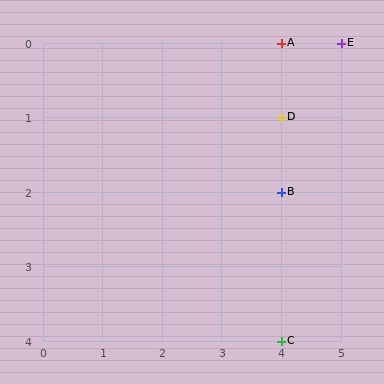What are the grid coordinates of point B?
Point B is at grid coordinates (4, 2).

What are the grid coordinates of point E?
Point E is at grid coordinates (5, 0).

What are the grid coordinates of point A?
Point A is at grid coordinates (4, 0).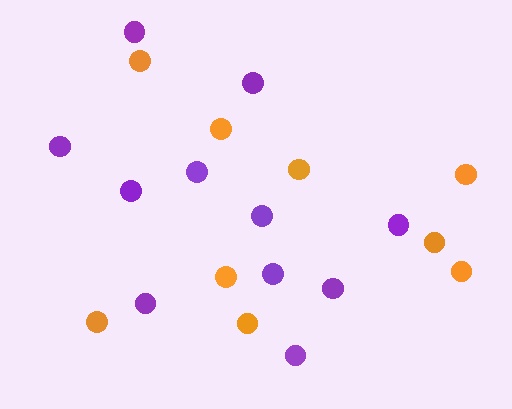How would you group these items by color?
There are 2 groups: one group of orange circles (9) and one group of purple circles (11).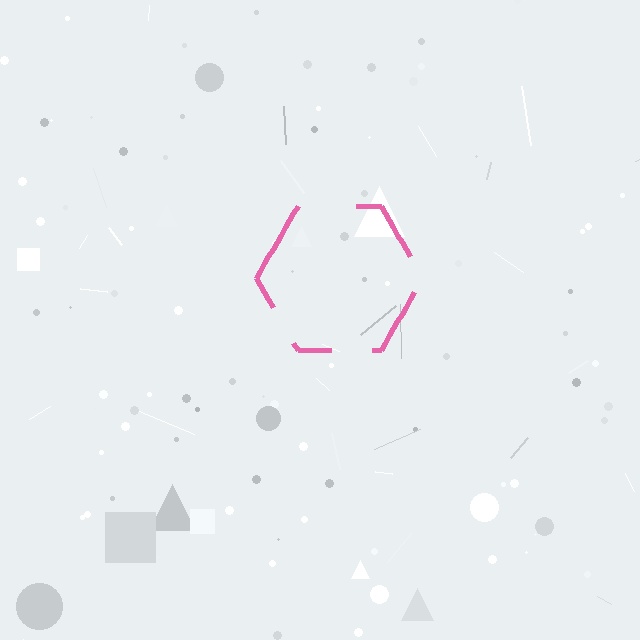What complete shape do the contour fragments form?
The contour fragments form a hexagon.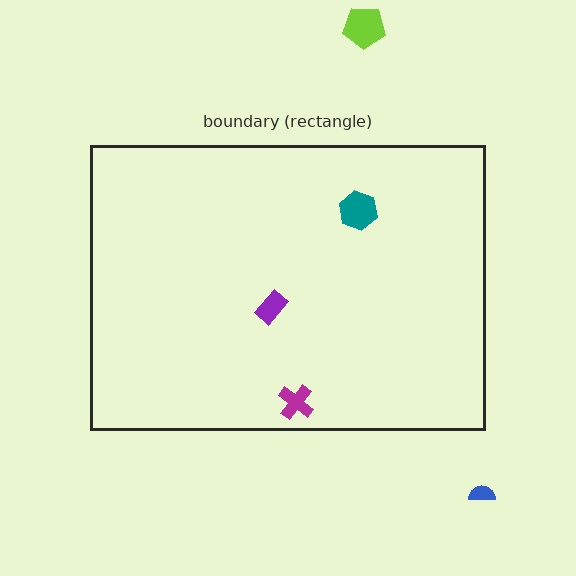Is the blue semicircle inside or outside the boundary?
Outside.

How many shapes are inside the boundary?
3 inside, 2 outside.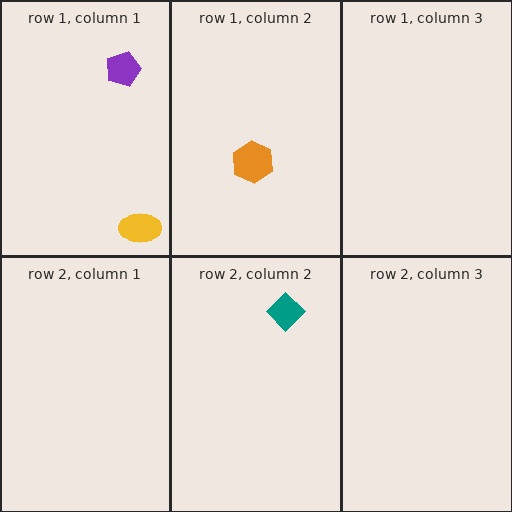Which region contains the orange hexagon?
The row 1, column 2 region.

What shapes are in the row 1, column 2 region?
The orange hexagon.